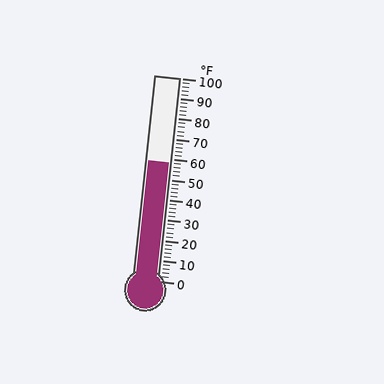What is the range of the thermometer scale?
The thermometer scale ranges from 0°F to 100°F.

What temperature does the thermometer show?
The thermometer shows approximately 58°F.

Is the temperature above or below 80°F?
The temperature is below 80°F.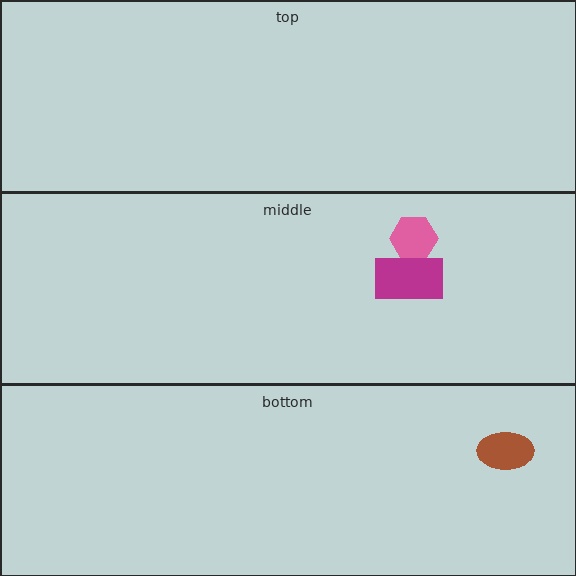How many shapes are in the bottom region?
1.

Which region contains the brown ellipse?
The bottom region.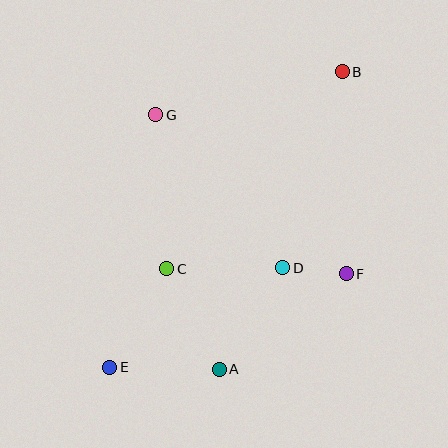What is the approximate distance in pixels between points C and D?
The distance between C and D is approximately 116 pixels.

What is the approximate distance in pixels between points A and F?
The distance between A and F is approximately 159 pixels.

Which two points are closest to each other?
Points D and F are closest to each other.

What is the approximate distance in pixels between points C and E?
The distance between C and E is approximately 114 pixels.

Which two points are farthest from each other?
Points B and E are farthest from each other.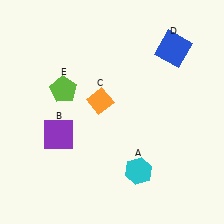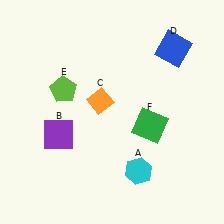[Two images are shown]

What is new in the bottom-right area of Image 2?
A green square (F) was added in the bottom-right area of Image 2.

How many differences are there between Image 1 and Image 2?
There is 1 difference between the two images.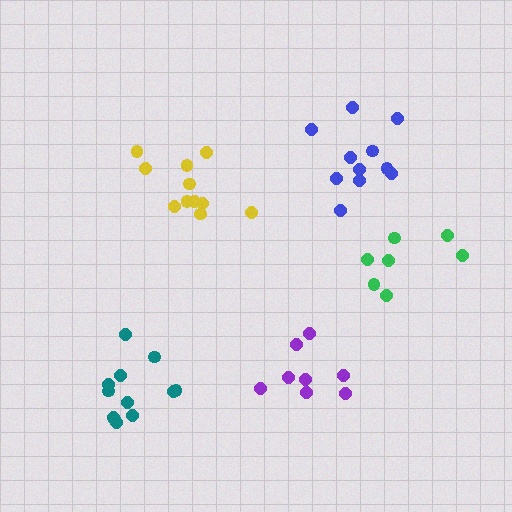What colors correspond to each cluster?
The clusters are colored: yellow, blue, teal, green, purple.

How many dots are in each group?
Group 1: 11 dots, Group 2: 11 dots, Group 3: 12 dots, Group 4: 7 dots, Group 5: 8 dots (49 total).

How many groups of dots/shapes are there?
There are 5 groups.